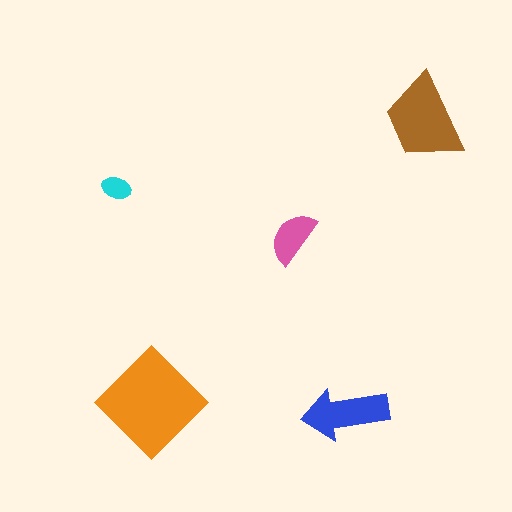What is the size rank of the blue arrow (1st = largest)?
3rd.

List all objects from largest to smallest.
The orange diamond, the brown trapezoid, the blue arrow, the pink semicircle, the cyan ellipse.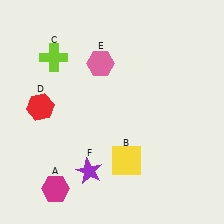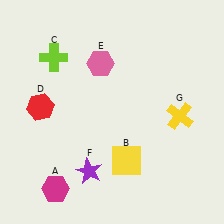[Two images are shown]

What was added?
A yellow cross (G) was added in Image 2.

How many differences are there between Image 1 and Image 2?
There is 1 difference between the two images.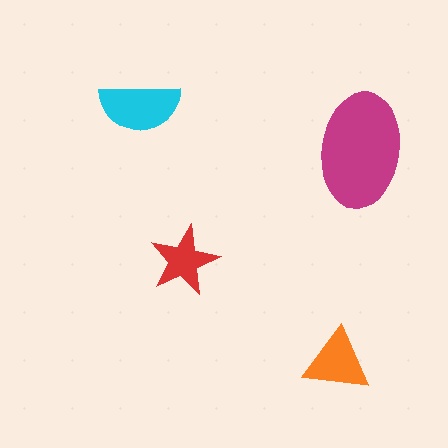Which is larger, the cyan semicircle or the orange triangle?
The cyan semicircle.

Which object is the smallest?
The red star.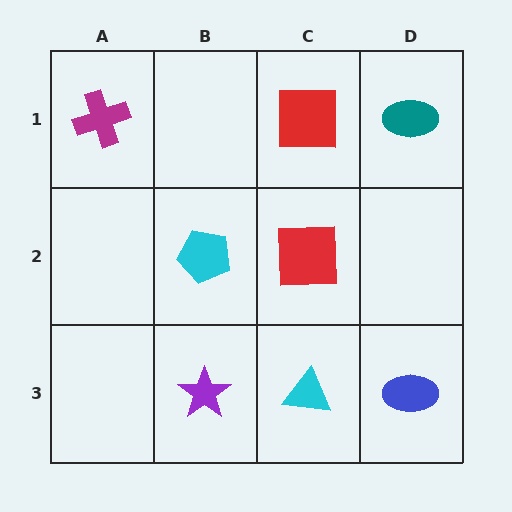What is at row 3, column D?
A blue ellipse.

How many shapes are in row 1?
3 shapes.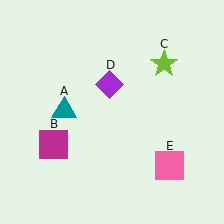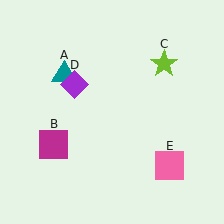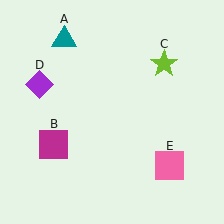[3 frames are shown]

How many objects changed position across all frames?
2 objects changed position: teal triangle (object A), purple diamond (object D).